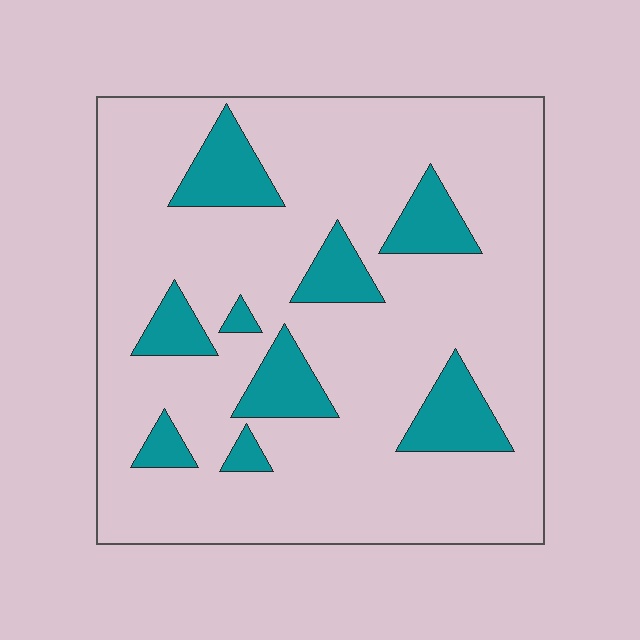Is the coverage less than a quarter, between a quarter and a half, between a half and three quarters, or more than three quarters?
Less than a quarter.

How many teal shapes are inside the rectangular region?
9.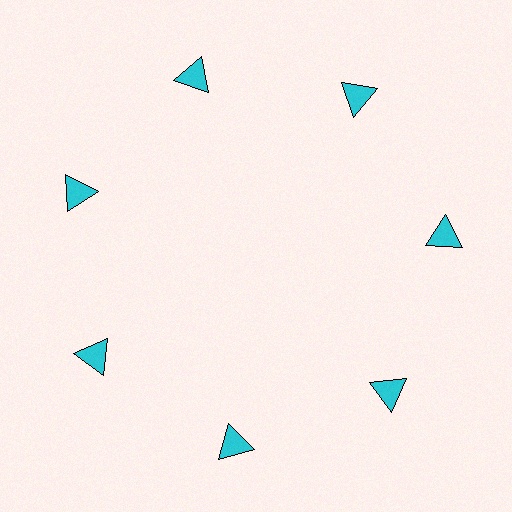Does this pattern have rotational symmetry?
Yes, this pattern has 7-fold rotational symmetry. It looks the same after rotating 51 degrees around the center.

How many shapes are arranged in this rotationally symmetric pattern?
There are 7 shapes, arranged in 7 groups of 1.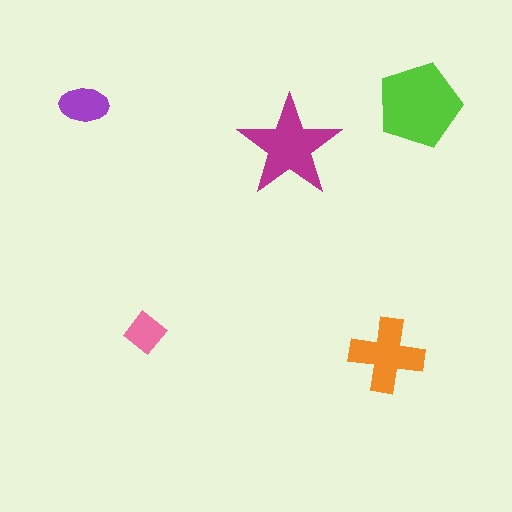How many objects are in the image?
There are 5 objects in the image.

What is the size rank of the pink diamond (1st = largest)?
5th.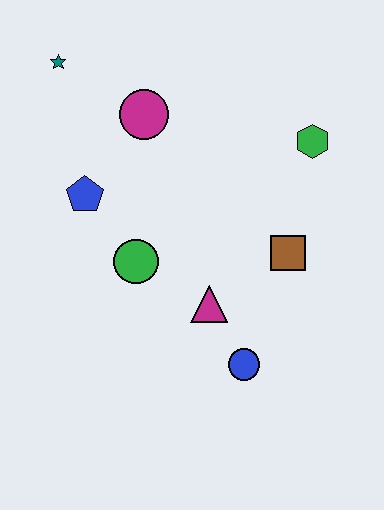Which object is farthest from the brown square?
The teal star is farthest from the brown square.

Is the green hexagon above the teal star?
No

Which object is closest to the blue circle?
The magenta triangle is closest to the blue circle.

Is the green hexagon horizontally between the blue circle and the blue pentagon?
No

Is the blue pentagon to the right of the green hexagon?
No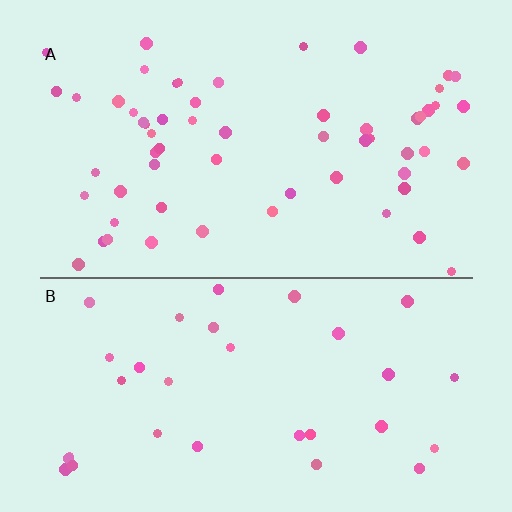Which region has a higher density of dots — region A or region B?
A (the top).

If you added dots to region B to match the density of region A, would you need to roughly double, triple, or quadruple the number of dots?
Approximately double.